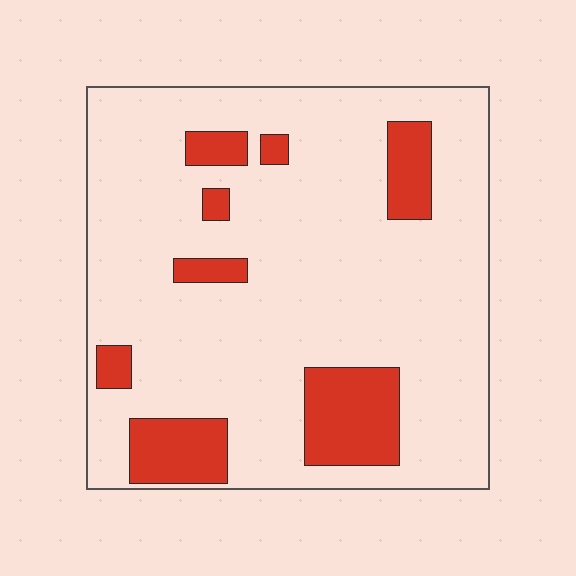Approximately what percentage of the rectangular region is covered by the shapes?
Approximately 15%.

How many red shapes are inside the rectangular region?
8.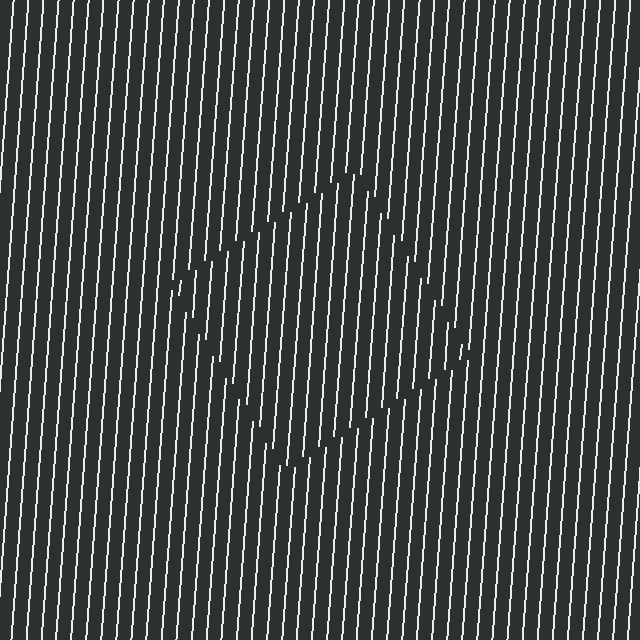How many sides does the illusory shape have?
4 sides — the line-ends trace a square.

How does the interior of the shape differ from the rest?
The interior of the shape contains the same grating, shifted by half a period — the contour is defined by the phase discontinuity where line-ends from the inner and outer gratings abut.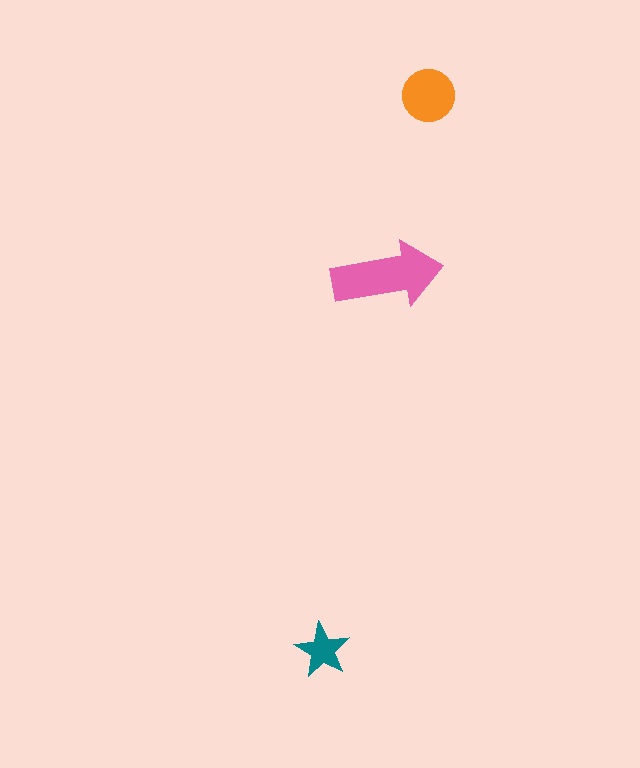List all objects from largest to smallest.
The pink arrow, the orange circle, the teal star.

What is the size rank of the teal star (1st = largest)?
3rd.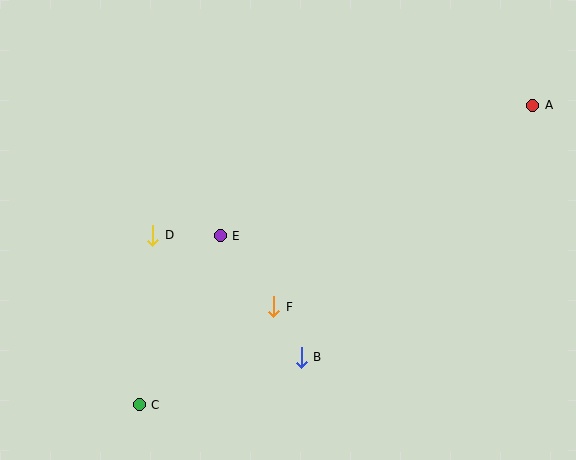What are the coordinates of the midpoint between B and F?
The midpoint between B and F is at (287, 332).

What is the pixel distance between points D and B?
The distance between D and B is 192 pixels.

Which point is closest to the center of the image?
Point E at (220, 236) is closest to the center.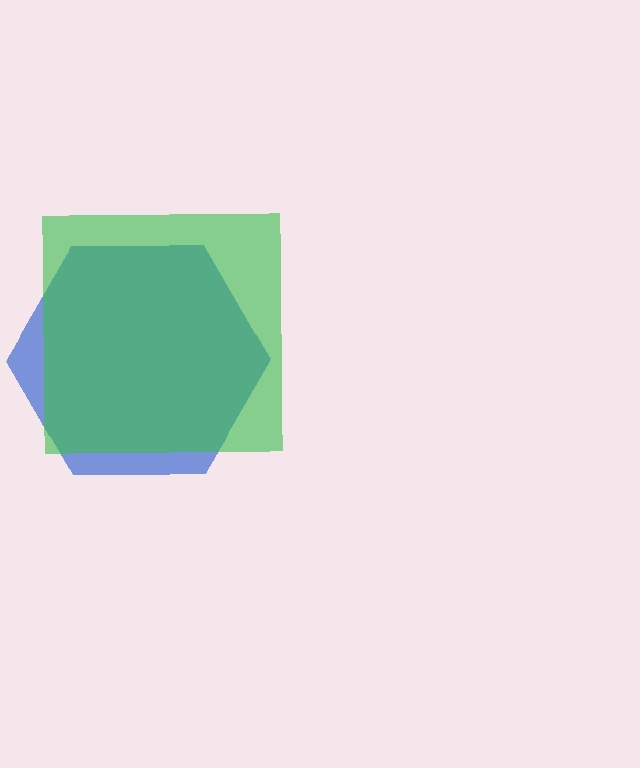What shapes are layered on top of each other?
The layered shapes are: a blue hexagon, a green square.